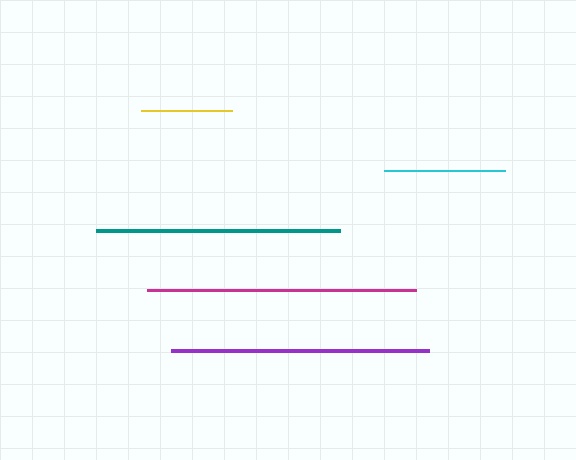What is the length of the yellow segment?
The yellow segment is approximately 90 pixels long.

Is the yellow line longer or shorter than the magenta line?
The magenta line is longer than the yellow line.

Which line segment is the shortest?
The yellow line is the shortest at approximately 90 pixels.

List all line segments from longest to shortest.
From longest to shortest: magenta, purple, teal, cyan, yellow.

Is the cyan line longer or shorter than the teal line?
The teal line is longer than the cyan line.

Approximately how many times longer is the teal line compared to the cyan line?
The teal line is approximately 2.0 times the length of the cyan line.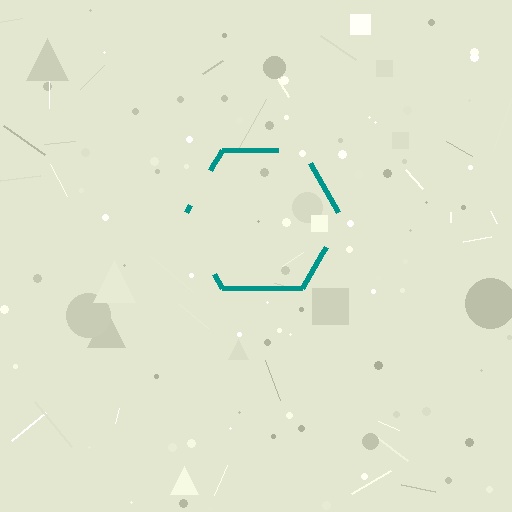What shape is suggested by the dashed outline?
The dashed outline suggests a hexagon.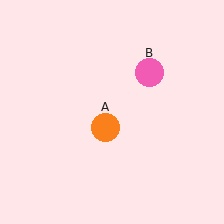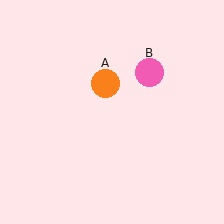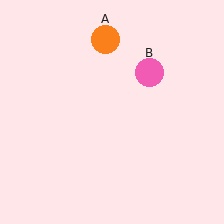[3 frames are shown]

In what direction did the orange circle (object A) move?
The orange circle (object A) moved up.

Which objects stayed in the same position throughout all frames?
Pink circle (object B) remained stationary.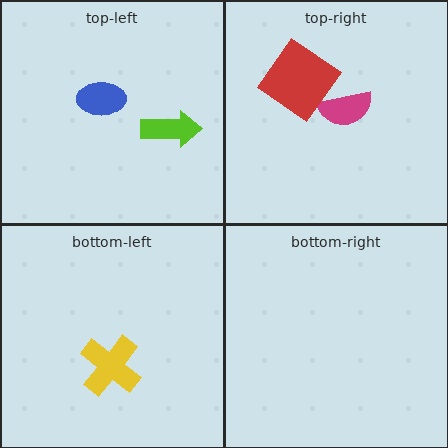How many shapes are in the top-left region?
2.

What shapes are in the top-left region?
The blue ellipse, the lime arrow.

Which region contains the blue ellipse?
The top-left region.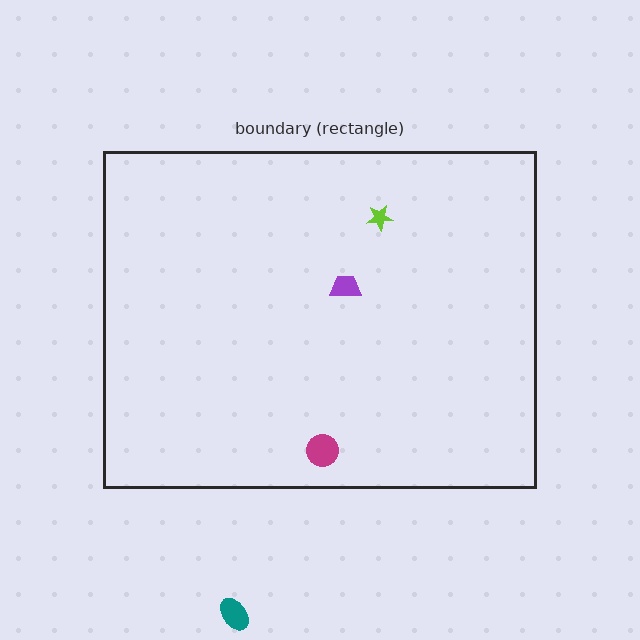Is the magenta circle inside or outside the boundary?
Inside.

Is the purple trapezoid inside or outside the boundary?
Inside.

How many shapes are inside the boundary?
3 inside, 1 outside.